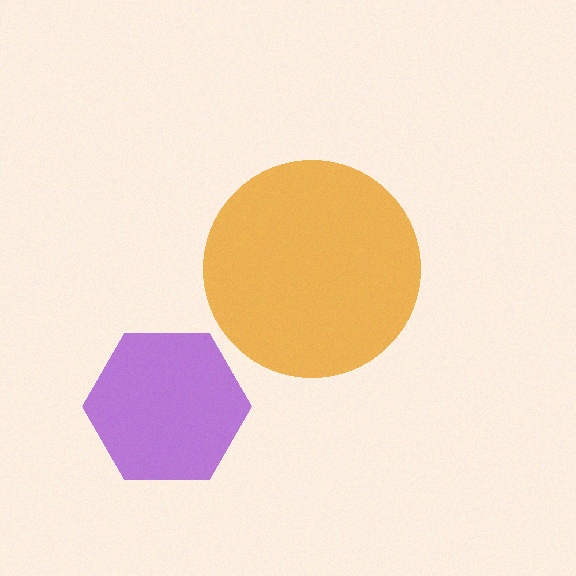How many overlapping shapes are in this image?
There are 2 overlapping shapes in the image.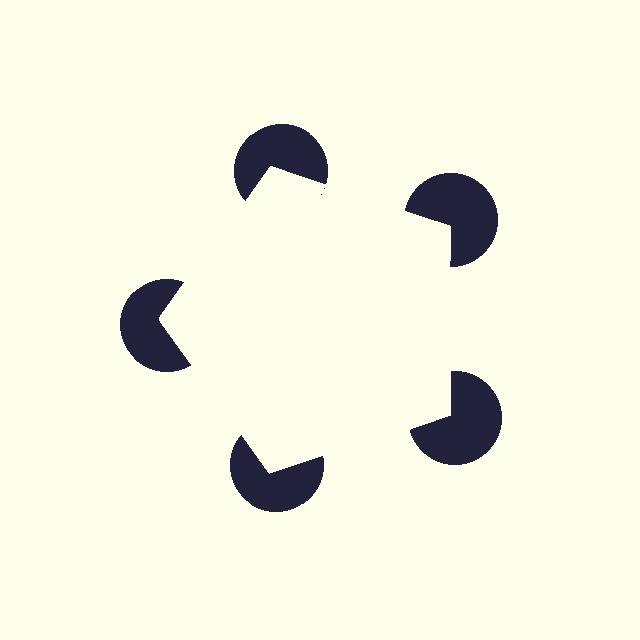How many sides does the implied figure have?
5 sides.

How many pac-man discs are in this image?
There are 5 — one at each vertex of the illusory pentagon.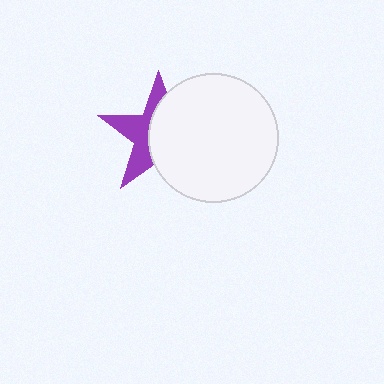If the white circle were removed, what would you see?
You would see the complete purple star.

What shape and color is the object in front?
The object in front is a white circle.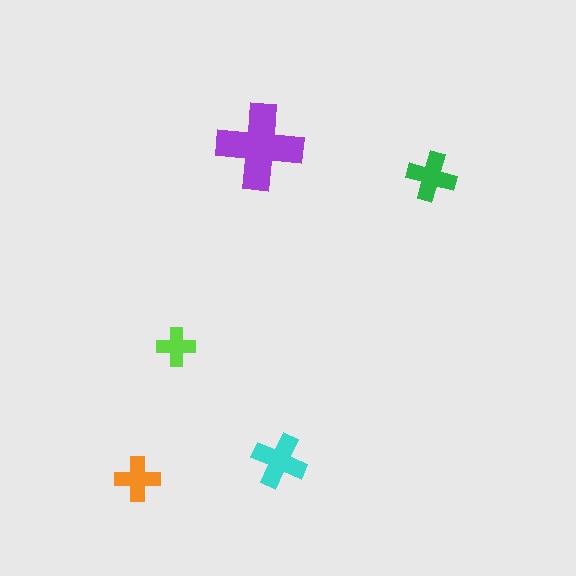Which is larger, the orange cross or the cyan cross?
The cyan one.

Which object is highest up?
The purple cross is topmost.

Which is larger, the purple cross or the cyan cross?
The purple one.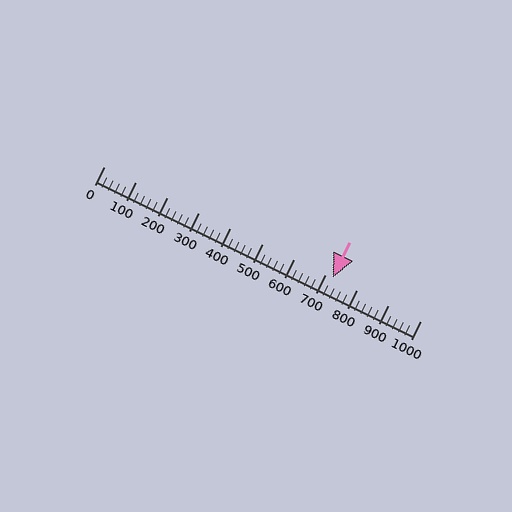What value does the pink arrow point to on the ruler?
The pink arrow points to approximately 722.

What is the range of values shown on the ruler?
The ruler shows values from 0 to 1000.